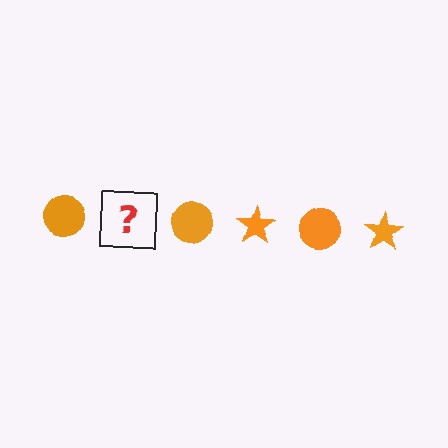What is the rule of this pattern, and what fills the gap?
The rule is that the pattern cycles through circle, star shapes in orange. The gap should be filled with an orange star.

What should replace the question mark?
The question mark should be replaced with an orange star.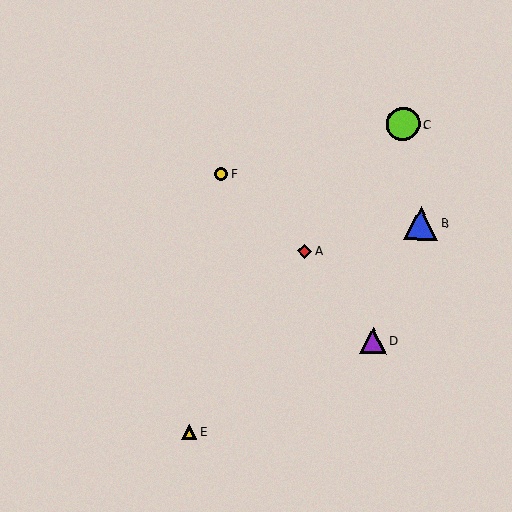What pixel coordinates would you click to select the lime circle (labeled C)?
Click at (403, 124) to select the lime circle C.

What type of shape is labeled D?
Shape D is a purple triangle.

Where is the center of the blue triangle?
The center of the blue triangle is at (421, 223).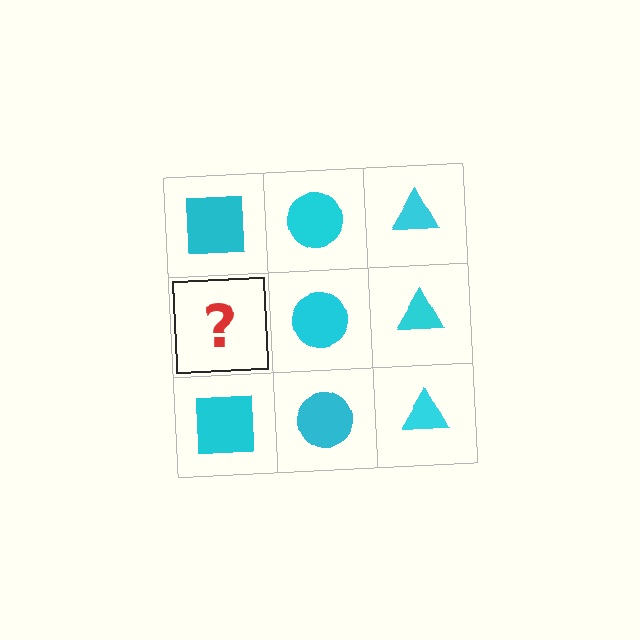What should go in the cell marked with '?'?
The missing cell should contain a cyan square.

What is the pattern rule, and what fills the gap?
The rule is that each column has a consistent shape. The gap should be filled with a cyan square.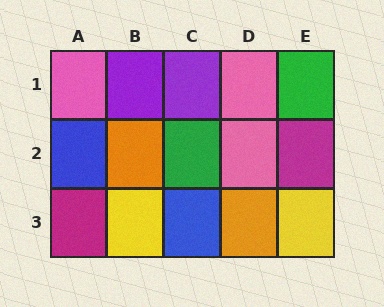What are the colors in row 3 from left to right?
Magenta, yellow, blue, orange, yellow.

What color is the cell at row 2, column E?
Magenta.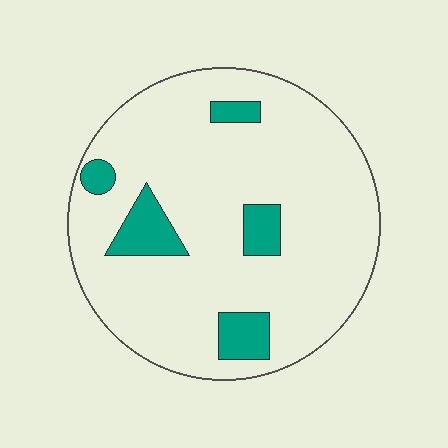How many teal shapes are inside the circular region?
5.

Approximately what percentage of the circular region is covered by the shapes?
Approximately 15%.